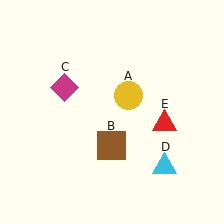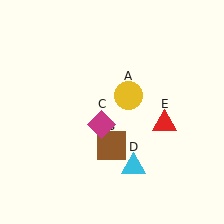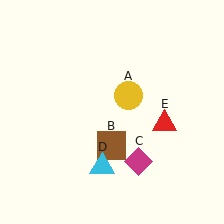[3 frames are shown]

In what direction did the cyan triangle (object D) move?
The cyan triangle (object D) moved left.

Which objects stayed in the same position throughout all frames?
Yellow circle (object A) and brown square (object B) and red triangle (object E) remained stationary.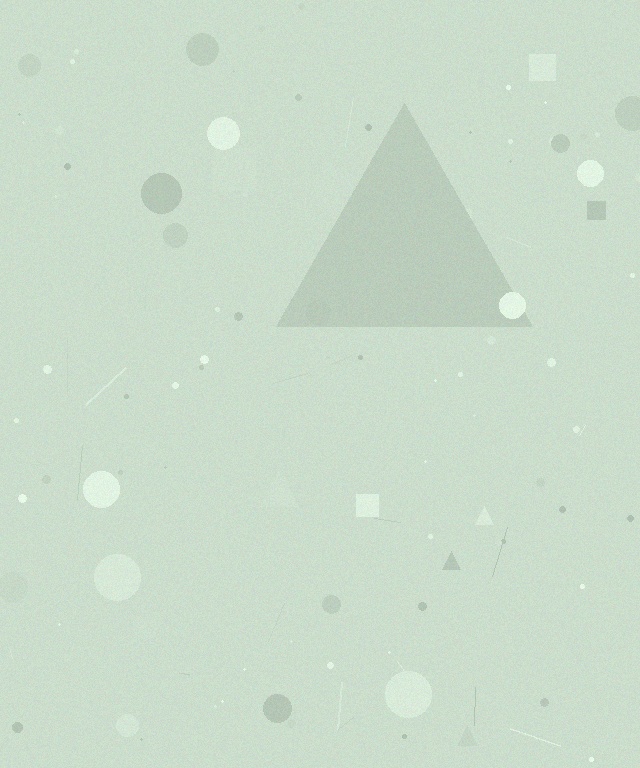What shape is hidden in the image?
A triangle is hidden in the image.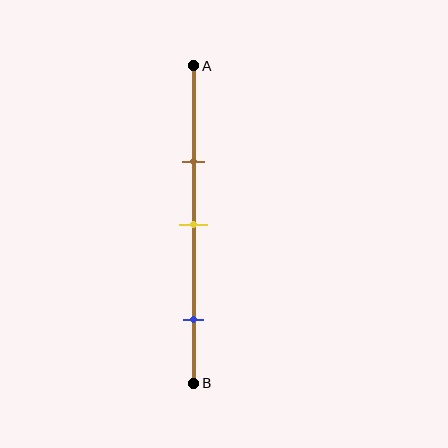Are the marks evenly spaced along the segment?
No, the marks are not evenly spaced.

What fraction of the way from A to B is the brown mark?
The brown mark is approximately 30% (0.3) of the way from A to B.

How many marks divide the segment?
There are 3 marks dividing the segment.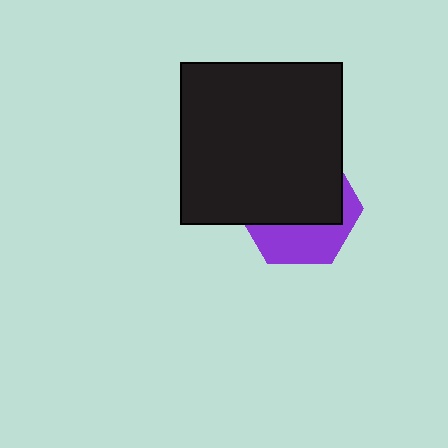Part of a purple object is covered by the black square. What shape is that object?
It is a hexagon.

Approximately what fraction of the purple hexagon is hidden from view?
Roughly 64% of the purple hexagon is hidden behind the black square.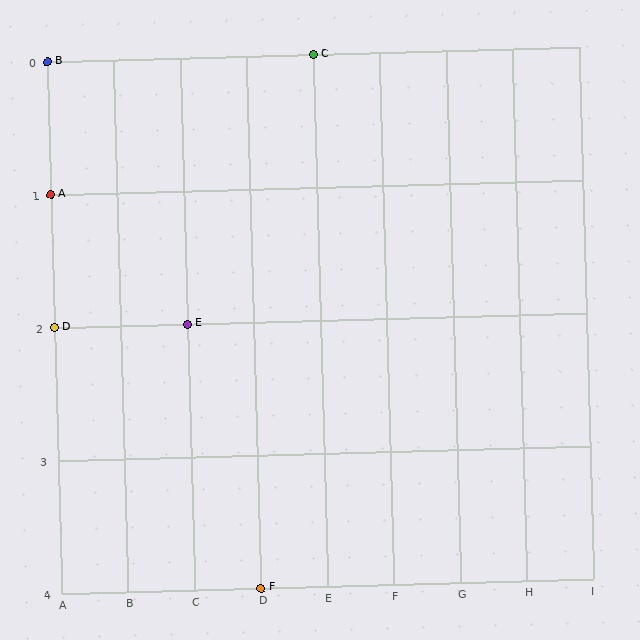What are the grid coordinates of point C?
Point C is at grid coordinates (E, 0).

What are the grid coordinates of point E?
Point E is at grid coordinates (C, 2).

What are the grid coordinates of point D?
Point D is at grid coordinates (A, 2).